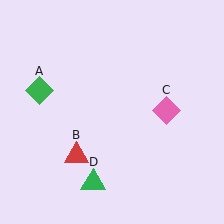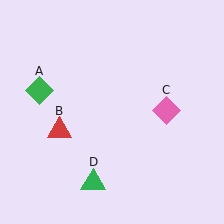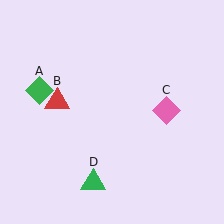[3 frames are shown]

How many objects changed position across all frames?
1 object changed position: red triangle (object B).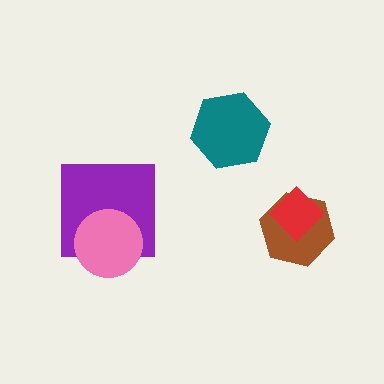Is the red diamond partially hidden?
No, no other shape covers it.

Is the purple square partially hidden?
Yes, it is partially covered by another shape.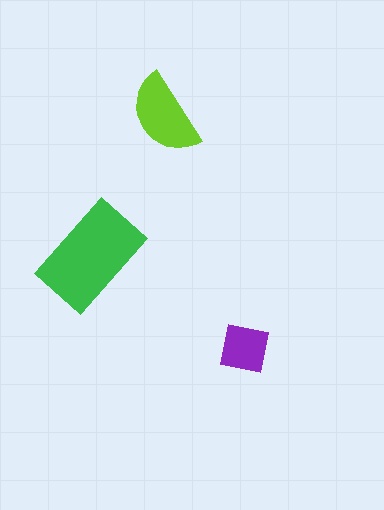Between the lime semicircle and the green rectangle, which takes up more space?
The green rectangle.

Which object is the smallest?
The purple square.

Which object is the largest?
The green rectangle.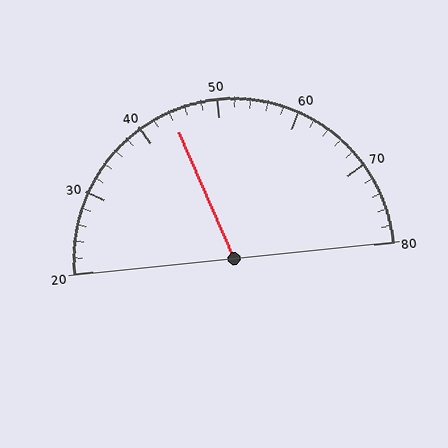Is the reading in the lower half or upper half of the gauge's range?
The reading is in the lower half of the range (20 to 80).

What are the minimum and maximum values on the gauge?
The gauge ranges from 20 to 80.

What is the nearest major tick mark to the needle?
The nearest major tick mark is 40.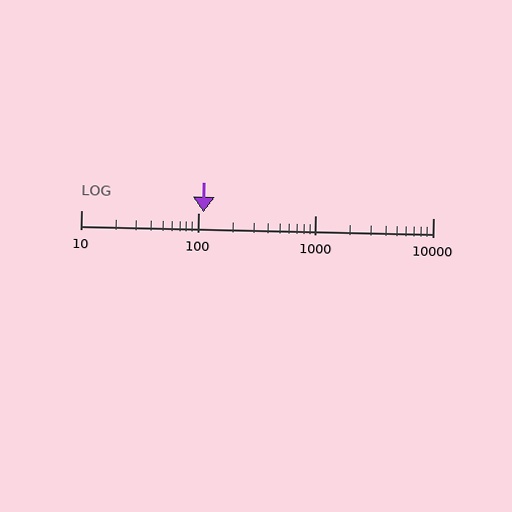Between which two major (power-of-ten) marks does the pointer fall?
The pointer is between 100 and 1000.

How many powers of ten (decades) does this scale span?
The scale spans 3 decades, from 10 to 10000.